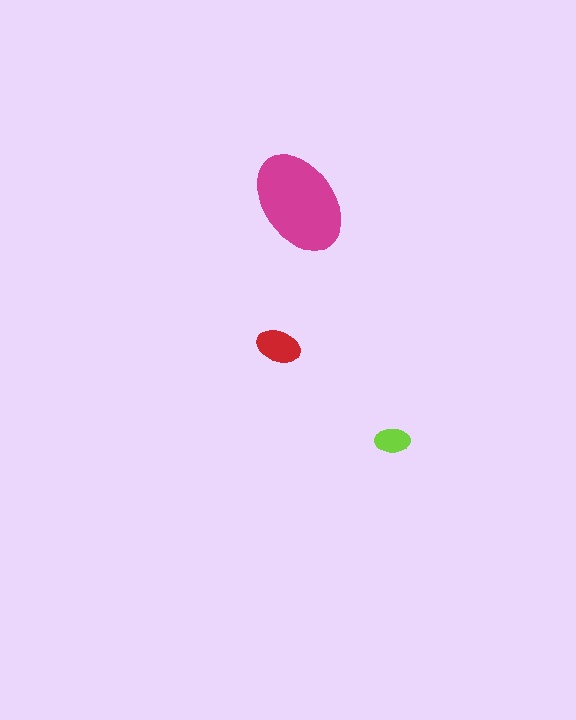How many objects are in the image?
There are 3 objects in the image.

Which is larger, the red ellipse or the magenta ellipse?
The magenta one.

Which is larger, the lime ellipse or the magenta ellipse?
The magenta one.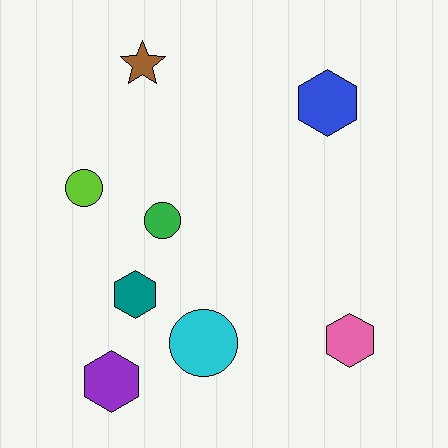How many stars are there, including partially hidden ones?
There is 1 star.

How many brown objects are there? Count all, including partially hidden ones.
There is 1 brown object.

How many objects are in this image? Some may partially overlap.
There are 8 objects.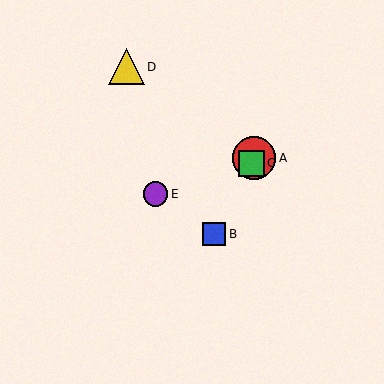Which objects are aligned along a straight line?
Objects A, B, C are aligned along a straight line.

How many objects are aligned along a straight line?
3 objects (A, B, C) are aligned along a straight line.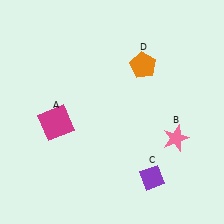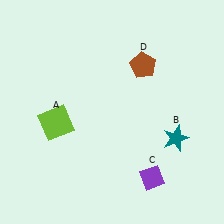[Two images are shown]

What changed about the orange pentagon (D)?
In Image 1, D is orange. In Image 2, it changed to brown.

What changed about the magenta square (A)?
In Image 1, A is magenta. In Image 2, it changed to lime.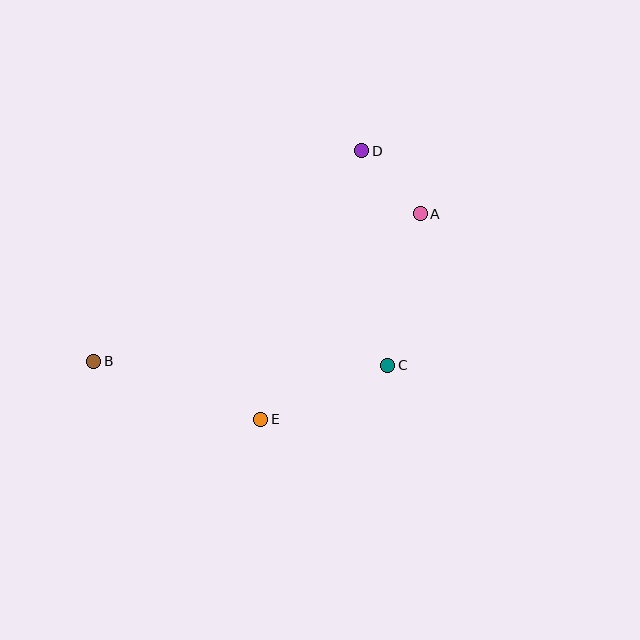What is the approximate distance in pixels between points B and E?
The distance between B and E is approximately 177 pixels.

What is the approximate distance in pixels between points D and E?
The distance between D and E is approximately 287 pixels.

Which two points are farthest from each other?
Points A and B are farthest from each other.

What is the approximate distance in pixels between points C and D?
The distance between C and D is approximately 216 pixels.